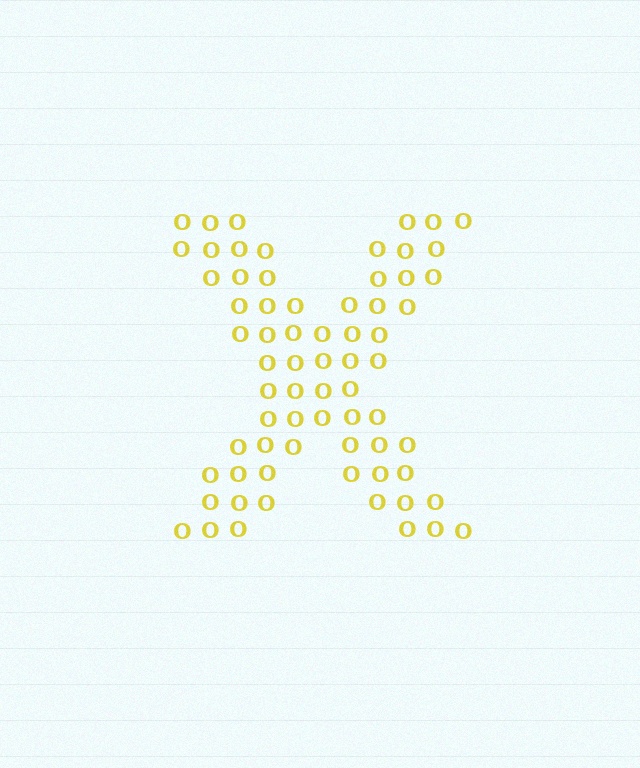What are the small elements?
The small elements are letter O's.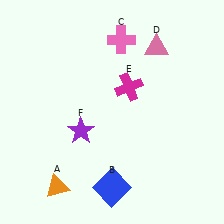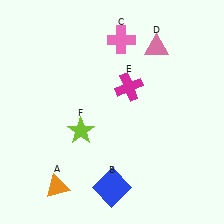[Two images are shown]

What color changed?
The star (F) changed from purple in Image 1 to lime in Image 2.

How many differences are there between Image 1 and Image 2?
There is 1 difference between the two images.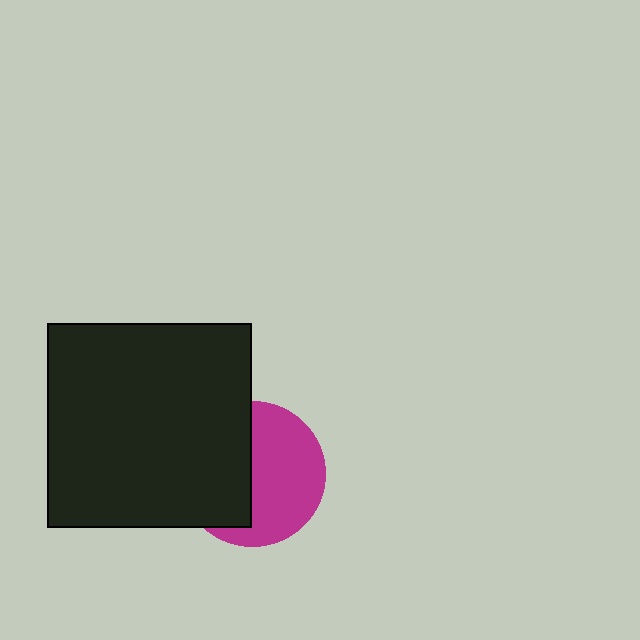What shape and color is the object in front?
The object in front is a black square.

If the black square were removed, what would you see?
You would see the complete magenta circle.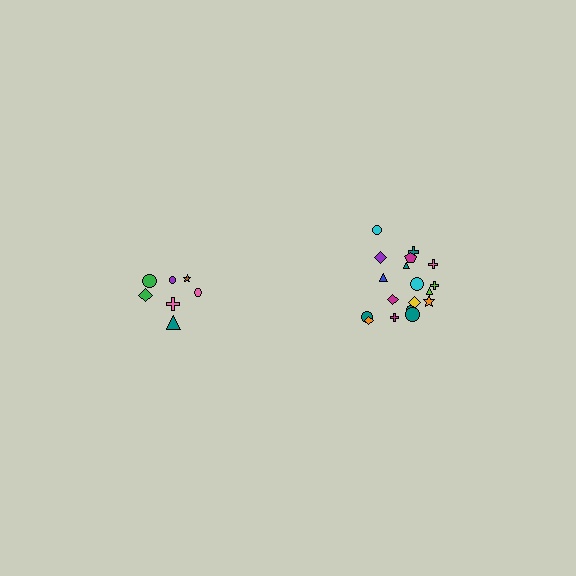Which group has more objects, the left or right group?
The right group.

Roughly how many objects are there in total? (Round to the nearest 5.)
Roughly 25 objects in total.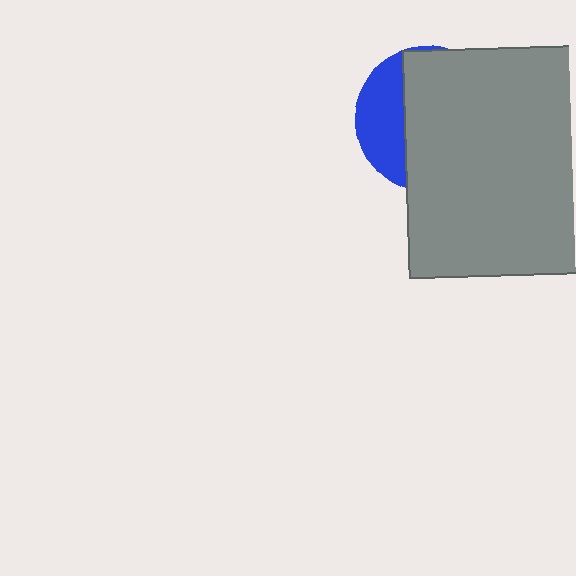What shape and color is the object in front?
The object in front is a gray rectangle.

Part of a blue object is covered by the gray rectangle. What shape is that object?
It is a circle.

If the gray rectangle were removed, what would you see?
You would see the complete blue circle.